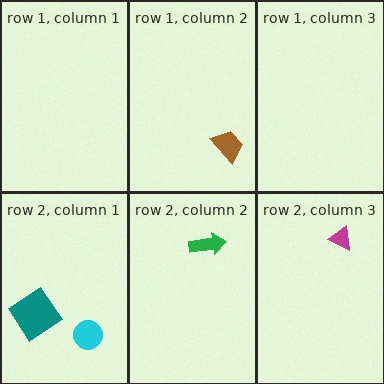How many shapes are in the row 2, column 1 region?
2.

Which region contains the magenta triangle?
The row 2, column 3 region.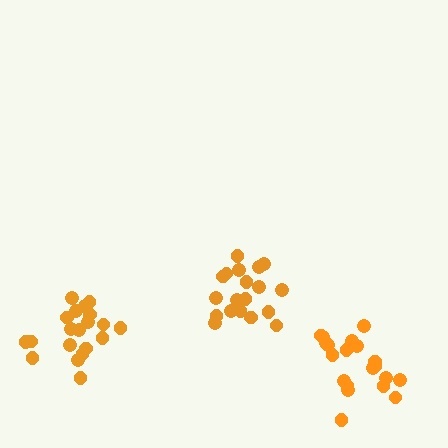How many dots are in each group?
Group 1: 19 dots, Group 2: 20 dots, Group 3: 20 dots (59 total).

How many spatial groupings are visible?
There are 3 spatial groupings.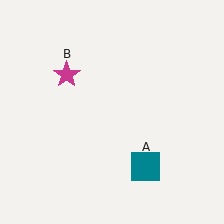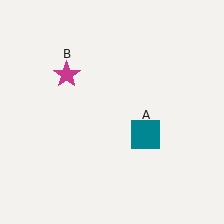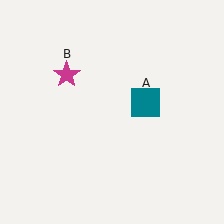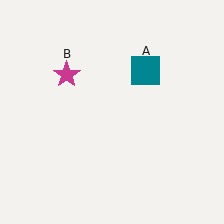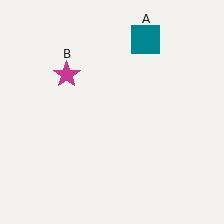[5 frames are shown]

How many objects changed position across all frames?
1 object changed position: teal square (object A).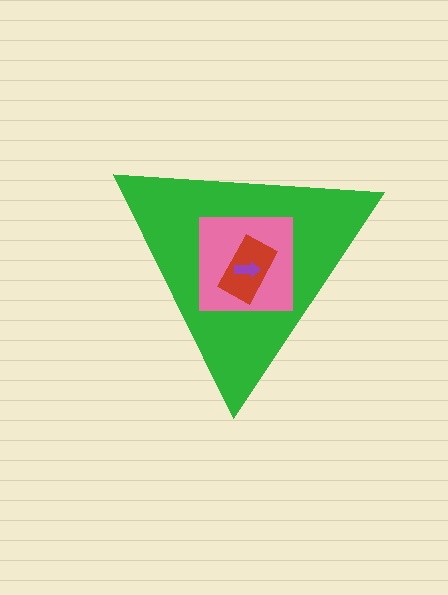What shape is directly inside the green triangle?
The pink square.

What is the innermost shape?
The purple arrow.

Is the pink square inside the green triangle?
Yes.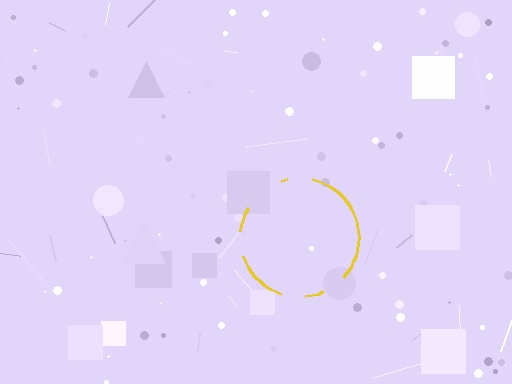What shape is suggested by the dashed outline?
The dashed outline suggests a circle.